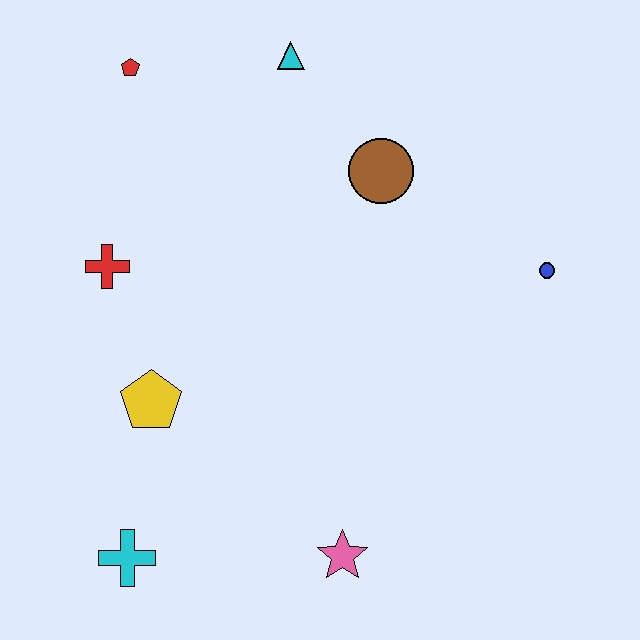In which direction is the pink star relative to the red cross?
The pink star is below the red cross.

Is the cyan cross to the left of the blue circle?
Yes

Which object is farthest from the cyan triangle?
The cyan cross is farthest from the cyan triangle.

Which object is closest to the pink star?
The cyan cross is closest to the pink star.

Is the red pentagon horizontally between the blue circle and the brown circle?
No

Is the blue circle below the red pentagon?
Yes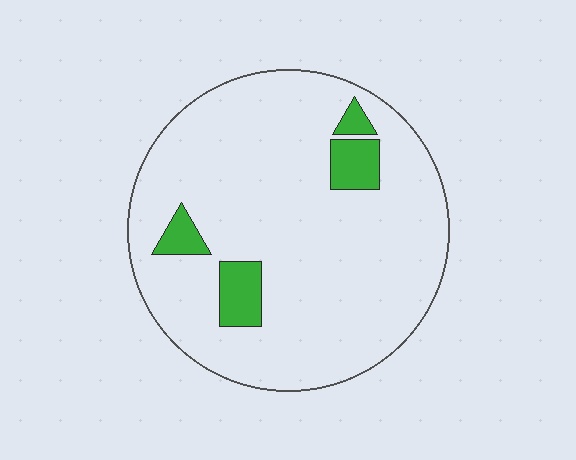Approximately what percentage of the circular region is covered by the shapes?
Approximately 10%.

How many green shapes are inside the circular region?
4.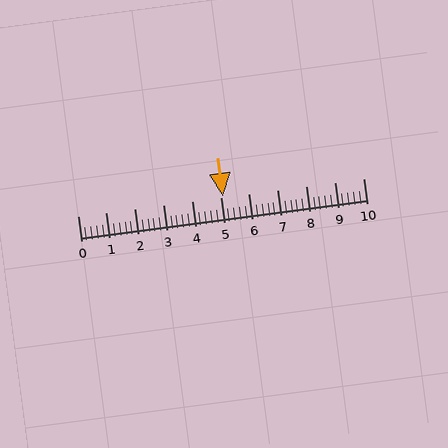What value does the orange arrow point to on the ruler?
The orange arrow points to approximately 5.1.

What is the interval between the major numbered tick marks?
The major tick marks are spaced 1 units apart.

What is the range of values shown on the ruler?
The ruler shows values from 0 to 10.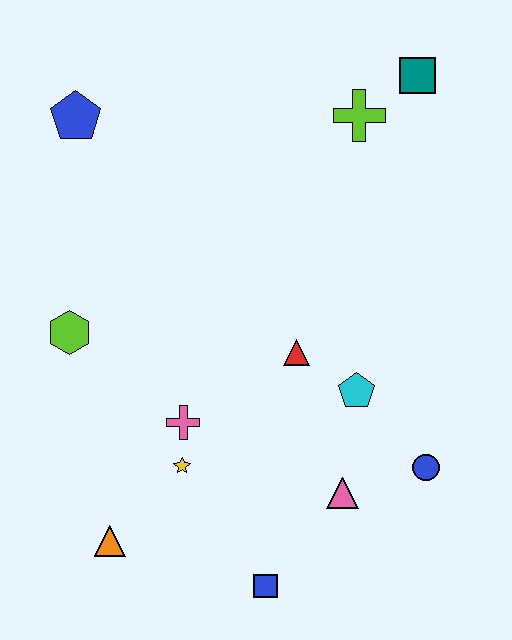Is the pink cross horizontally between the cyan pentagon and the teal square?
No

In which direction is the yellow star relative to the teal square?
The yellow star is below the teal square.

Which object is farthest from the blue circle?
The blue pentagon is farthest from the blue circle.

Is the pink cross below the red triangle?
Yes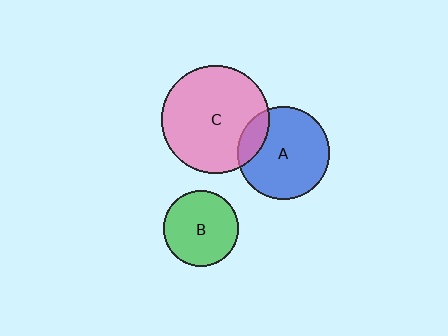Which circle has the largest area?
Circle C (pink).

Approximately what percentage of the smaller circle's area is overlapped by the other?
Approximately 15%.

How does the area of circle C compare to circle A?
Approximately 1.4 times.